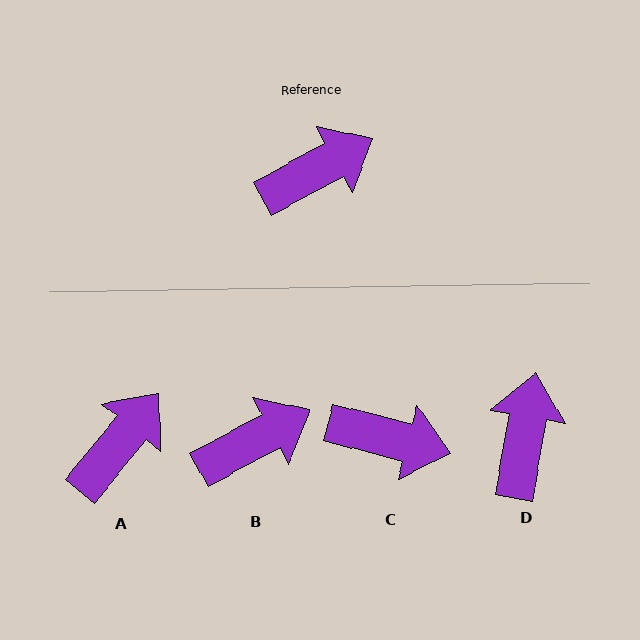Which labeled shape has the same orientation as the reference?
B.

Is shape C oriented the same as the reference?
No, it is off by about 43 degrees.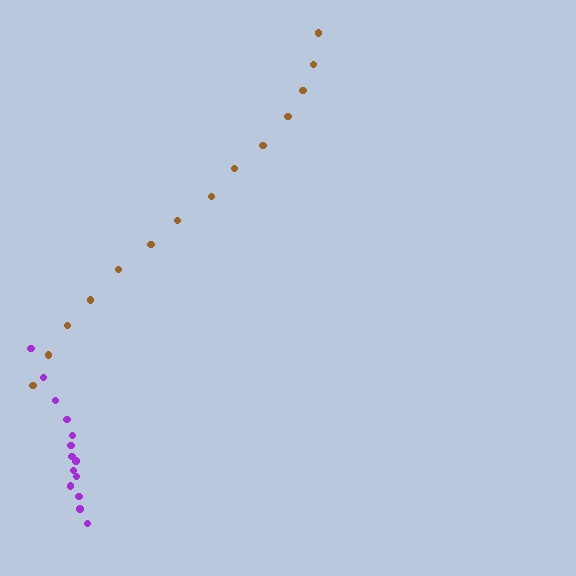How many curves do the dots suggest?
There are 2 distinct paths.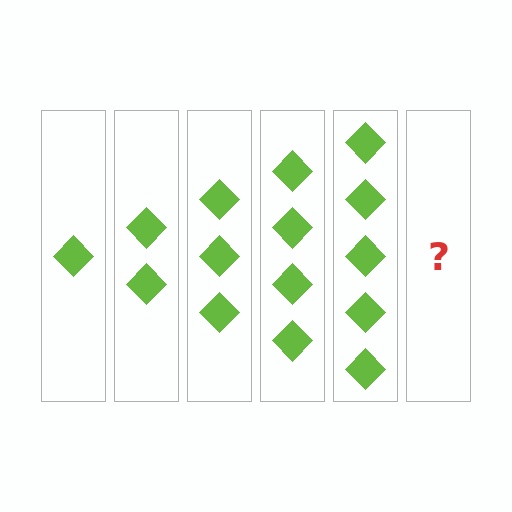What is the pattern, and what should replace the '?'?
The pattern is that each step adds one more diamond. The '?' should be 6 diamonds.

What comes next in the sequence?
The next element should be 6 diamonds.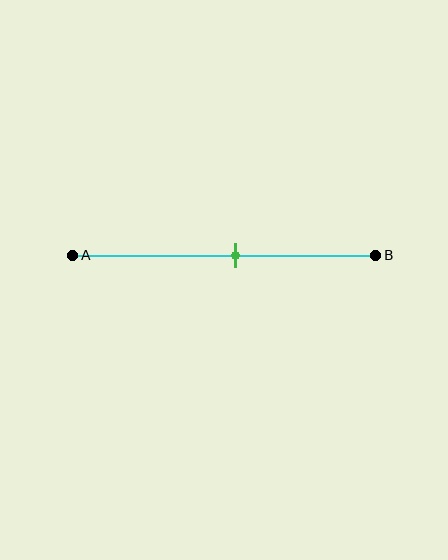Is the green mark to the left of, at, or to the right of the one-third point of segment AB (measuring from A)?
The green mark is to the right of the one-third point of segment AB.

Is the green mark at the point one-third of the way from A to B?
No, the mark is at about 55% from A, not at the 33% one-third point.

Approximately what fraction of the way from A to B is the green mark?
The green mark is approximately 55% of the way from A to B.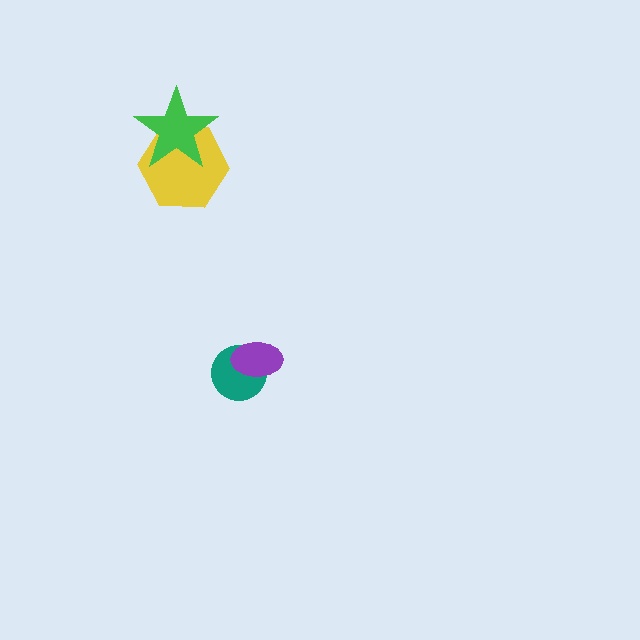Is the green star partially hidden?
No, no other shape covers it.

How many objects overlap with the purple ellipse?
1 object overlaps with the purple ellipse.